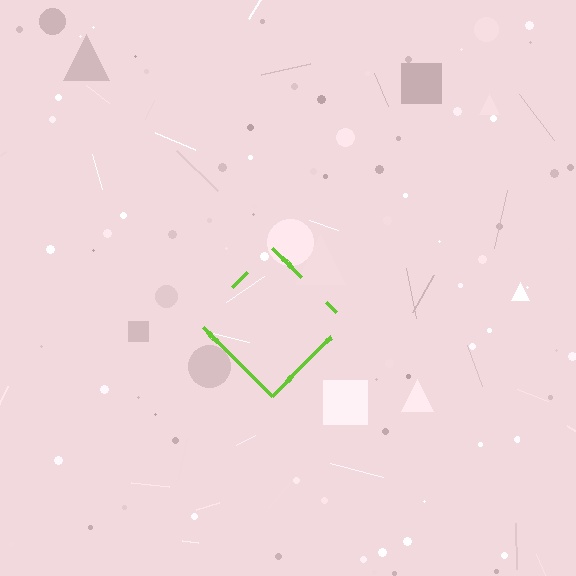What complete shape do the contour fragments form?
The contour fragments form a diamond.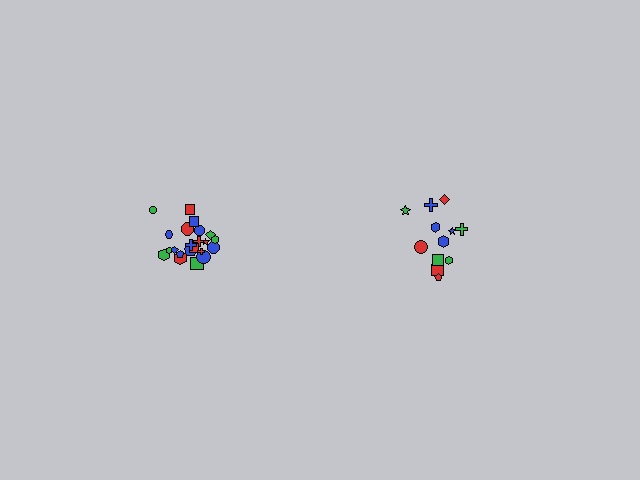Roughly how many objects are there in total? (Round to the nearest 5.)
Roughly 35 objects in total.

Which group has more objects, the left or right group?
The left group.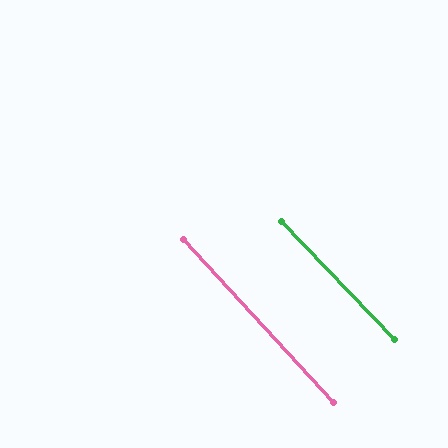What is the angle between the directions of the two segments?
Approximately 1 degree.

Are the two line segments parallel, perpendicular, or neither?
Parallel — their directions differ by only 1.4°.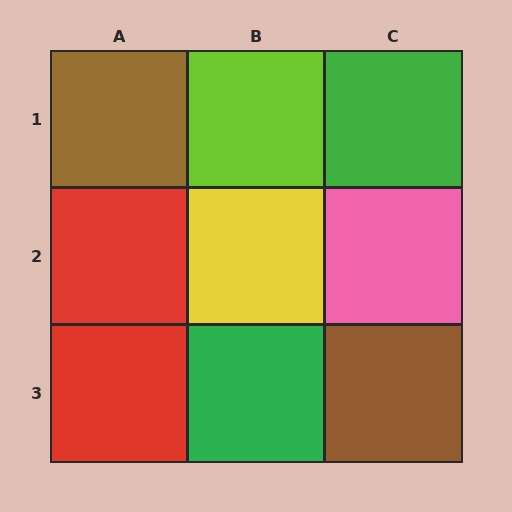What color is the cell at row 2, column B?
Yellow.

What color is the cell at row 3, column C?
Brown.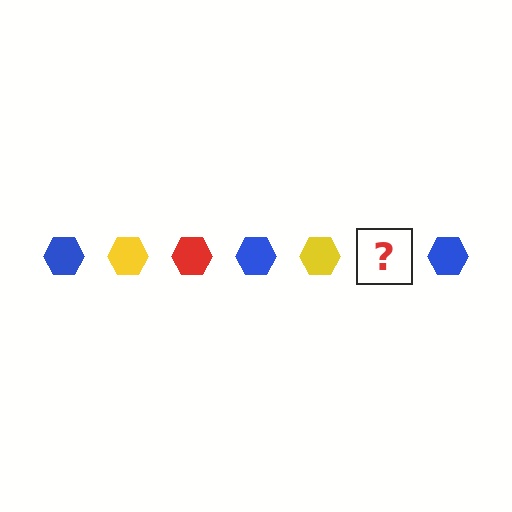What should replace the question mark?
The question mark should be replaced with a red hexagon.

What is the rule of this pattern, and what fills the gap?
The rule is that the pattern cycles through blue, yellow, red hexagons. The gap should be filled with a red hexagon.